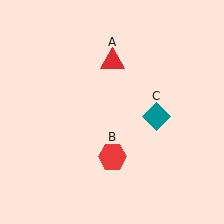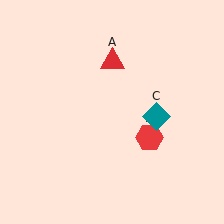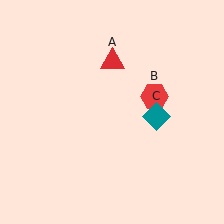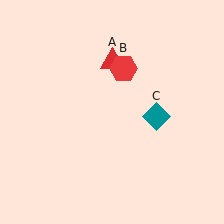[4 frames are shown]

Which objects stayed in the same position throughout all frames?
Red triangle (object A) and teal diamond (object C) remained stationary.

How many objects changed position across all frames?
1 object changed position: red hexagon (object B).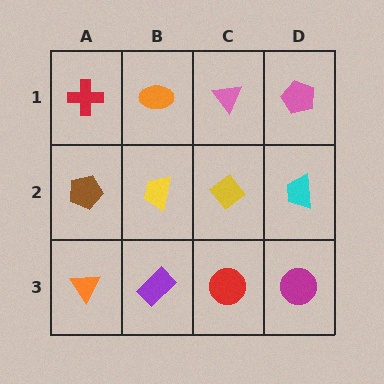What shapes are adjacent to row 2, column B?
An orange ellipse (row 1, column B), a purple rectangle (row 3, column B), a brown pentagon (row 2, column A), a yellow diamond (row 2, column C).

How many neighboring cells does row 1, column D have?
2.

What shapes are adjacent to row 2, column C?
A pink triangle (row 1, column C), a red circle (row 3, column C), a yellow trapezoid (row 2, column B), a cyan trapezoid (row 2, column D).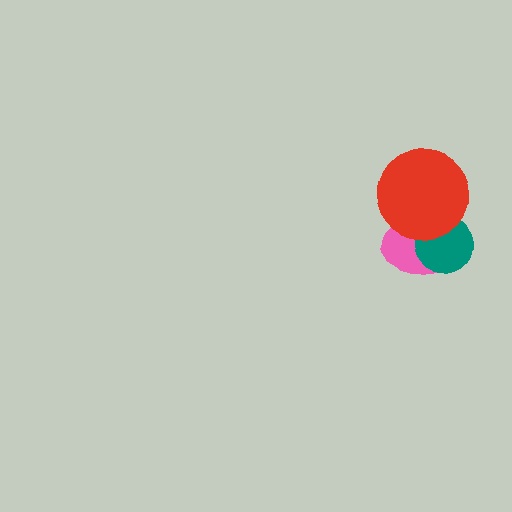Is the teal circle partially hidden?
Yes, it is partially covered by another shape.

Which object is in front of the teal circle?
The red circle is in front of the teal circle.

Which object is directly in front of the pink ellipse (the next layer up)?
The teal circle is directly in front of the pink ellipse.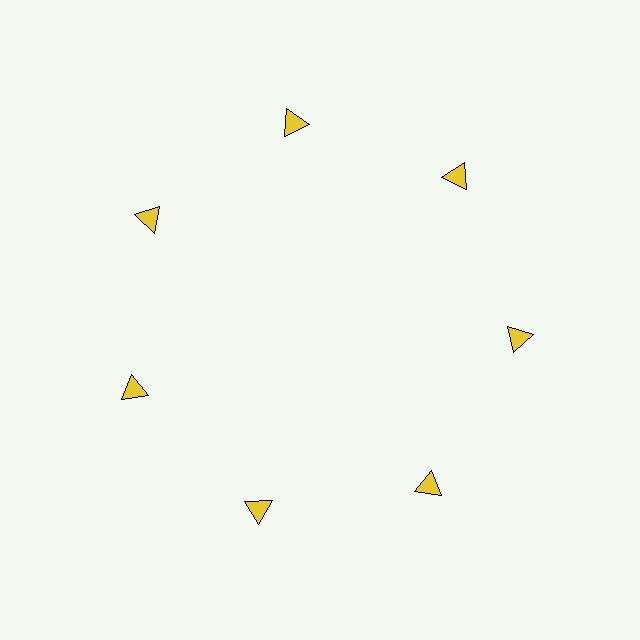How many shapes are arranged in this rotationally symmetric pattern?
There are 7 shapes, arranged in 7 groups of 1.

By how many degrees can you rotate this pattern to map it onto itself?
The pattern maps onto itself every 51 degrees of rotation.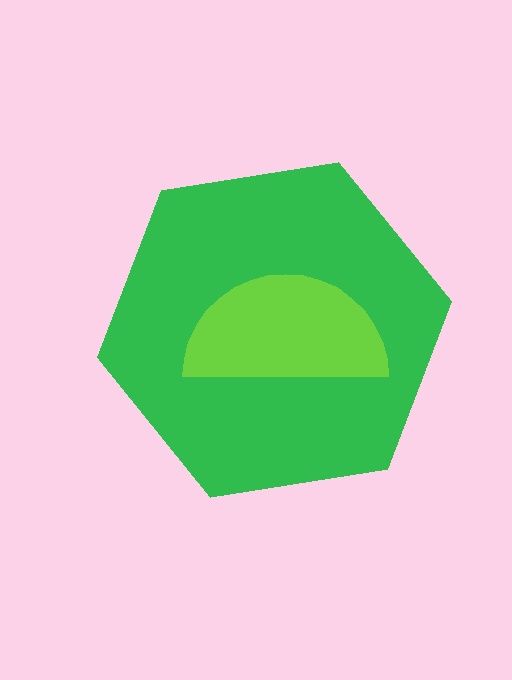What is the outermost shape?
The green hexagon.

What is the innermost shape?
The lime semicircle.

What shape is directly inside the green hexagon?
The lime semicircle.